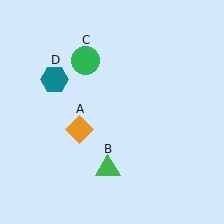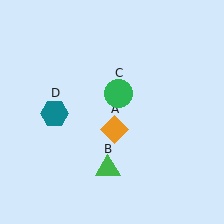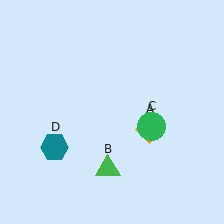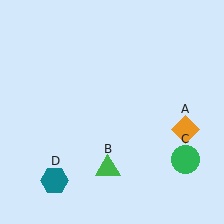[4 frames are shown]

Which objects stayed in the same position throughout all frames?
Green triangle (object B) remained stationary.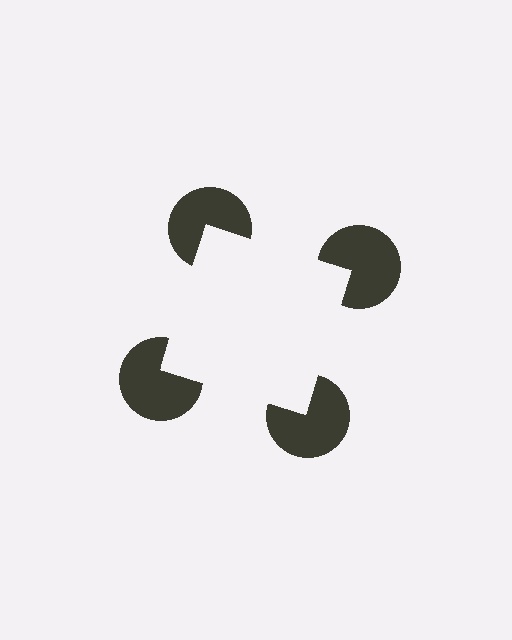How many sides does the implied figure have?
4 sides.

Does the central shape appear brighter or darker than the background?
It typically appears slightly brighter than the background, even though no actual brightness change is drawn.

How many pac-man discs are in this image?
There are 4 — one at each vertex of the illusory square.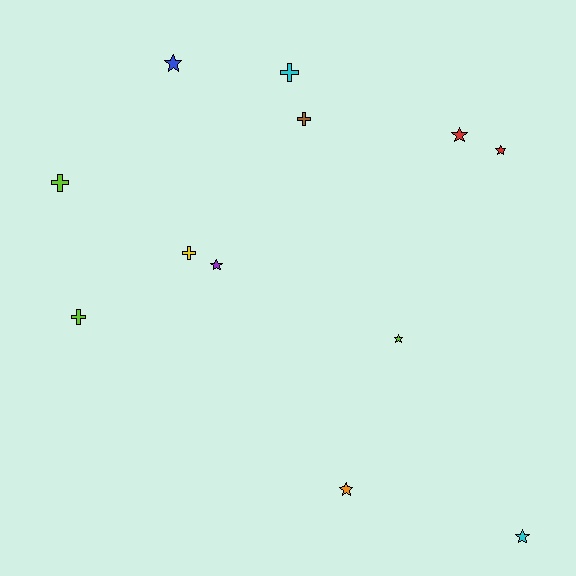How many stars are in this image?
There are 7 stars.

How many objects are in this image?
There are 12 objects.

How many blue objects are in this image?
There is 1 blue object.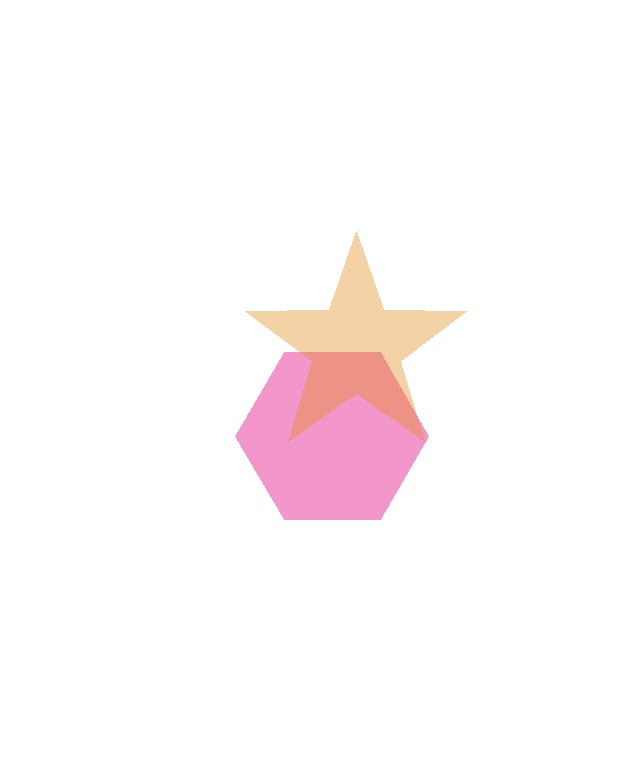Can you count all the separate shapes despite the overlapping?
Yes, there are 2 separate shapes.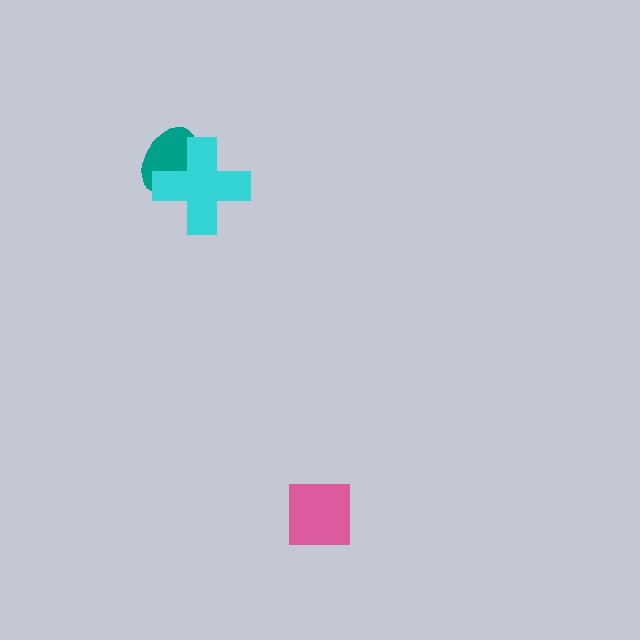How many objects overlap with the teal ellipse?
1 object overlaps with the teal ellipse.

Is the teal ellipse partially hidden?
Yes, it is partially covered by another shape.